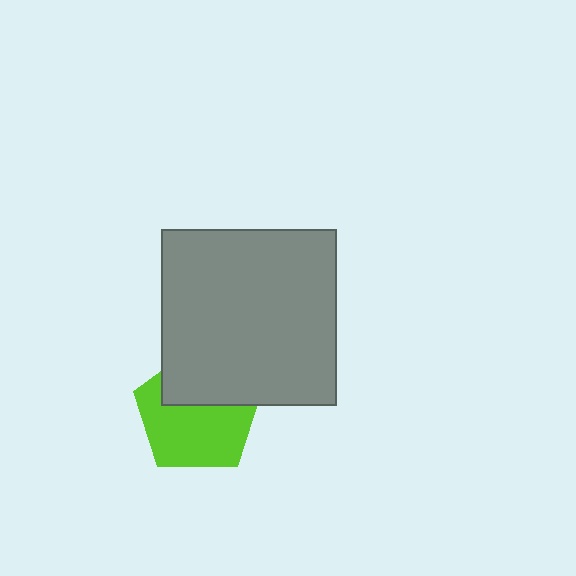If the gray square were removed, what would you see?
You would see the complete lime pentagon.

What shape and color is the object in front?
The object in front is a gray square.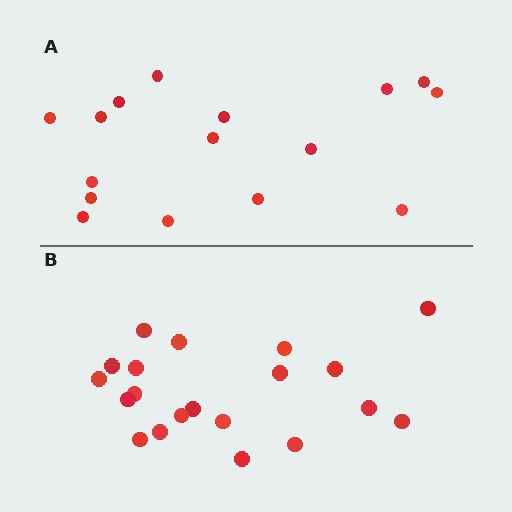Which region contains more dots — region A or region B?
Region B (the bottom region) has more dots.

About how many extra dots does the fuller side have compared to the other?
Region B has about 4 more dots than region A.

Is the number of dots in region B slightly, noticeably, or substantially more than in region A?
Region B has noticeably more, but not dramatically so. The ratio is roughly 1.2 to 1.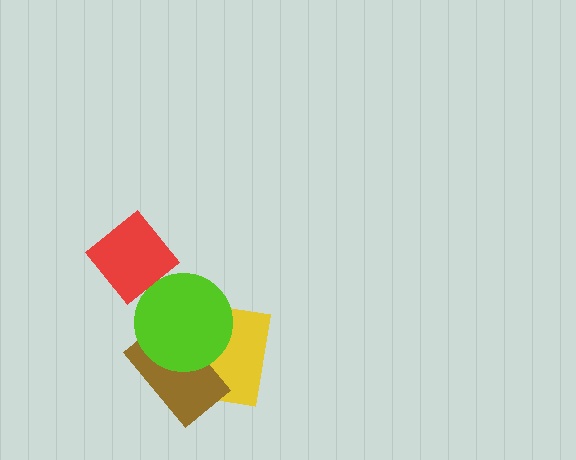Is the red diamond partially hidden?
No, no other shape covers it.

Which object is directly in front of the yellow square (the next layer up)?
The brown rectangle is directly in front of the yellow square.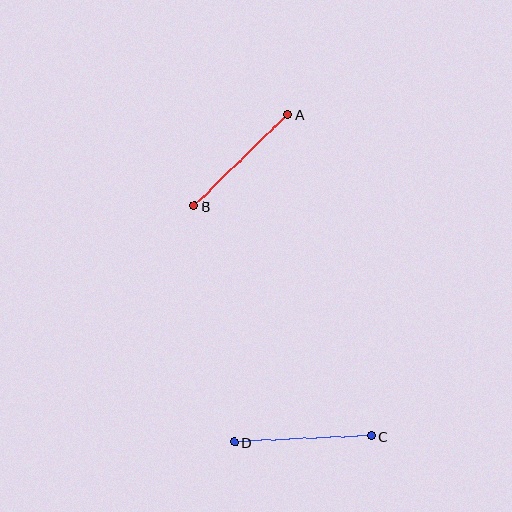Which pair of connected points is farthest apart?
Points C and D are farthest apart.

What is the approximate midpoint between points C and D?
The midpoint is at approximately (302, 439) pixels.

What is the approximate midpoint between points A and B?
The midpoint is at approximately (241, 160) pixels.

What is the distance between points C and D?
The distance is approximately 138 pixels.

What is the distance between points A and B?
The distance is approximately 131 pixels.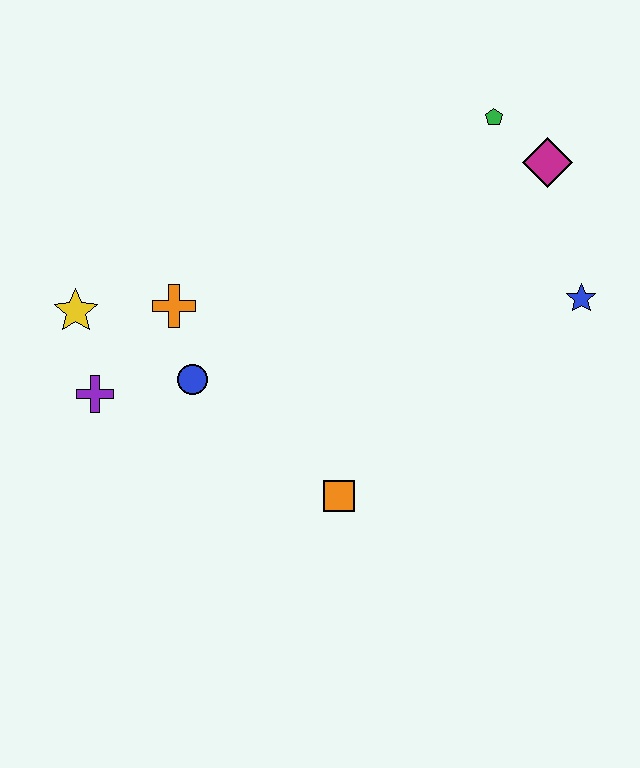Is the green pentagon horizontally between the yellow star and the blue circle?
No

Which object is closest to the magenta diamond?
The green pentagon is closest to the magenta diamond.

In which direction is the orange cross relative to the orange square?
The orange cross is above the orange square.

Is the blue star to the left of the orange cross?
No